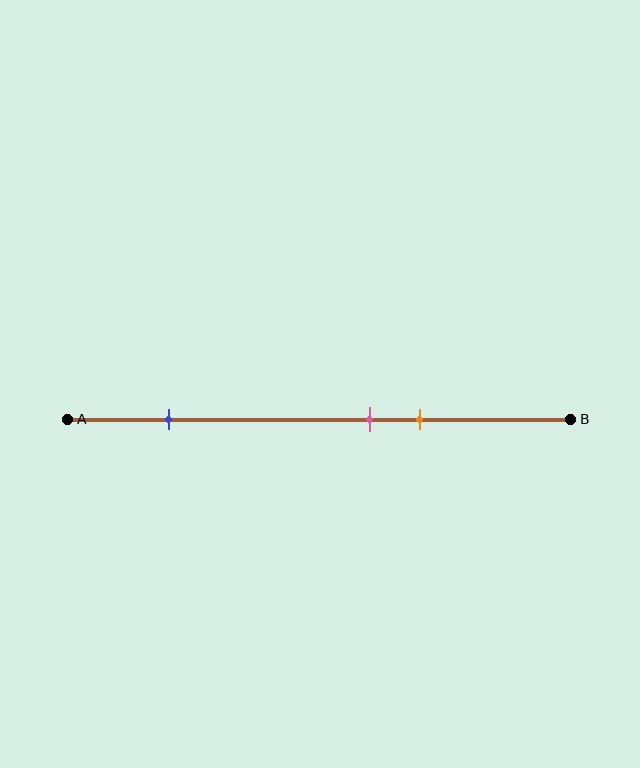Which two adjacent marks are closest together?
The pink and orange marks are the closest adjacent pair.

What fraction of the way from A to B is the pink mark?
The pink mark is approximately 60% (0.6) of the way from A to B.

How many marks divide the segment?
There are 3 marks dividing the segment.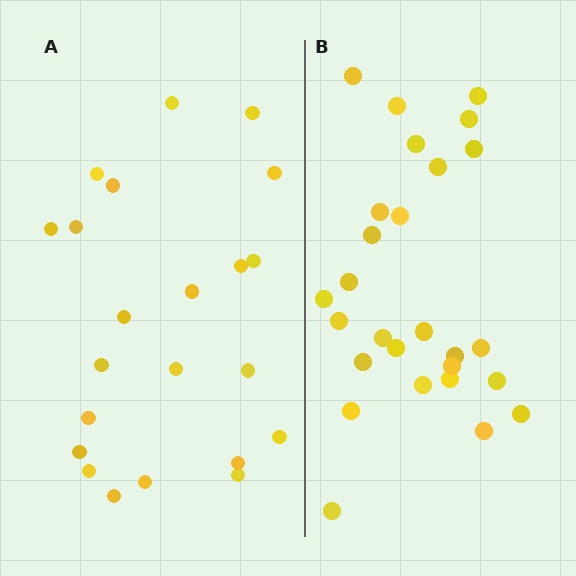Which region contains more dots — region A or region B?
Region B (the right region) has more dots.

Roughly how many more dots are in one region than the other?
Region B has about 5 more dots than region A.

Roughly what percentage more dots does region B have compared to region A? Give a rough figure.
About 25% more.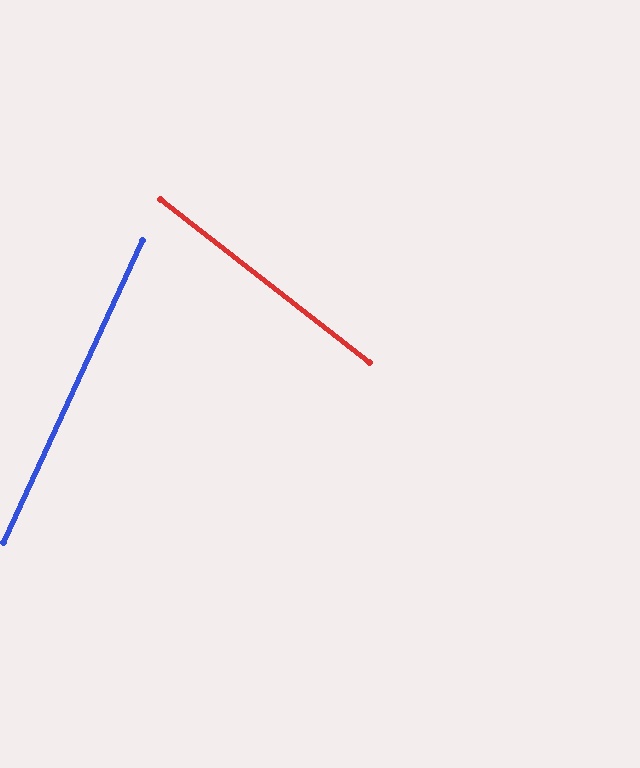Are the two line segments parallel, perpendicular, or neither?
Neither parallel nor perpendicular — they differ by about 77°.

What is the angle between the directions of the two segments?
Approximately 77 degrees.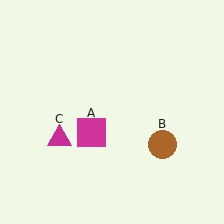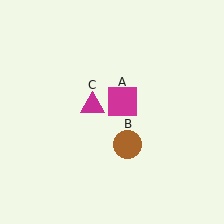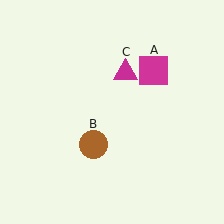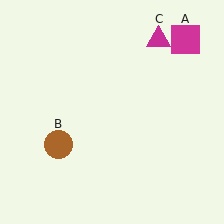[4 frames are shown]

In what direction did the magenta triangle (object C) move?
The magenta triangle (object C) moved up and to the right.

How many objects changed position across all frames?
3 objects changed position: magenta square (object A), brown circle (object B), magenta triangle (object C).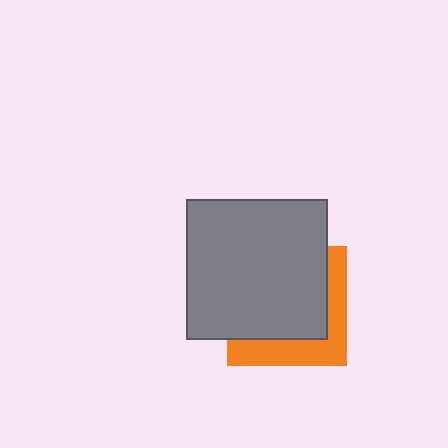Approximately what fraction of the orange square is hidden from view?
Roughly 65% of the orange square is hidden behind the gray square.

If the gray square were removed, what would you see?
You would see the complete orange square.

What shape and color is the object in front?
The object in front is a gray square.